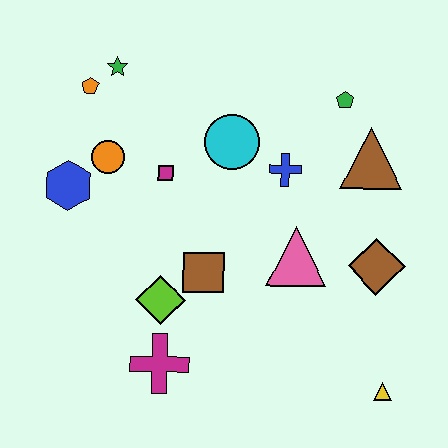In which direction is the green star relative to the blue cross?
The green star is to the left of the blue cross.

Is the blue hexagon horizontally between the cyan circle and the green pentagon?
No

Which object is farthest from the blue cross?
The yellow triangle is farthest from the blue cross.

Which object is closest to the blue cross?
The cyan circle is closest to the blue cross.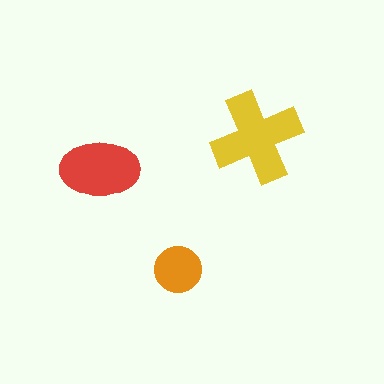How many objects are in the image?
There are 3 objects in the image.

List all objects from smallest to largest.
The orange circle, the red ellipse, the yellow cross.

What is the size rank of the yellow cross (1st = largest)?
1st.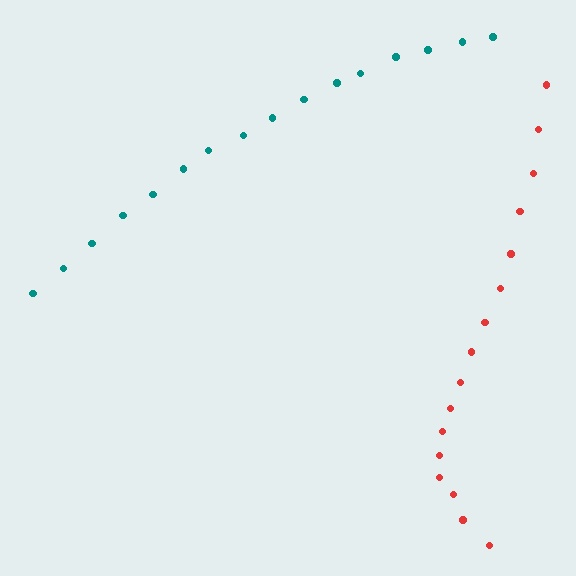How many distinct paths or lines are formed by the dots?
There are 2 distinct paths.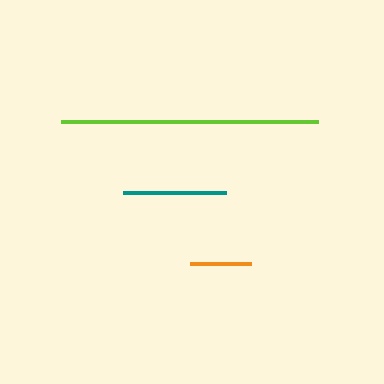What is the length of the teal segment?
The teal segment is approximately 103 pixels long.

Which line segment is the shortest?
The orange line is the shortest at approximately 61 pixels.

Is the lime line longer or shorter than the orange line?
The lime line is longer than the orange line.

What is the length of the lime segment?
The lime segment is approximately 257 pixels long.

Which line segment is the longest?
The lime line is the longest at approximately 257 pixels.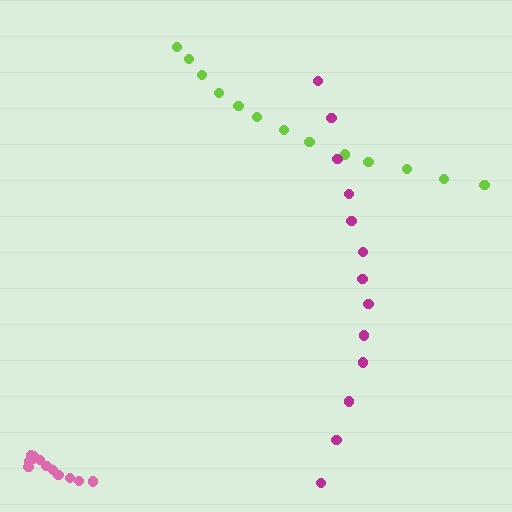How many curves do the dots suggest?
There are 3 distinct paths.